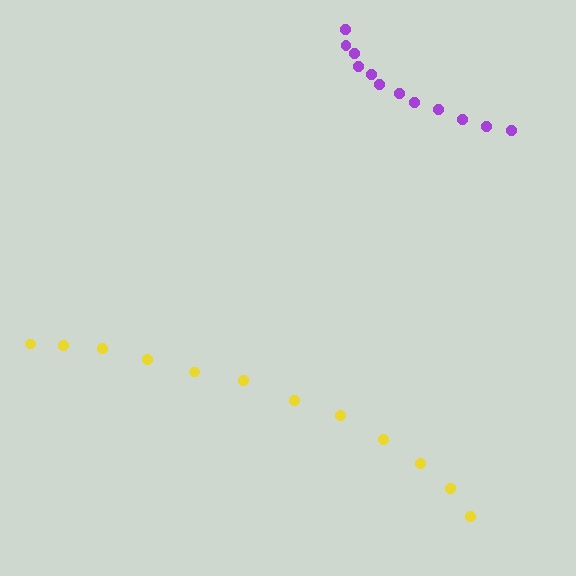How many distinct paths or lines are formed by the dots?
There are 2 distinct paths.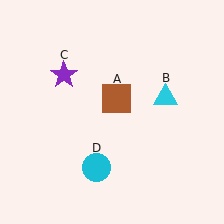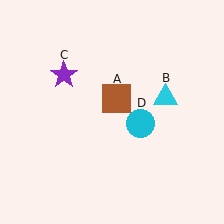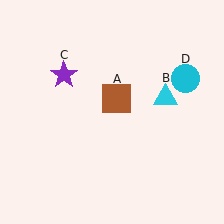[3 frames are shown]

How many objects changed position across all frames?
1 object changed position: cyan circle (object D).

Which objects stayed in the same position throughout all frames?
Brown square (object A) and cyan triangle (object B) and purple star (object C) remained stationary.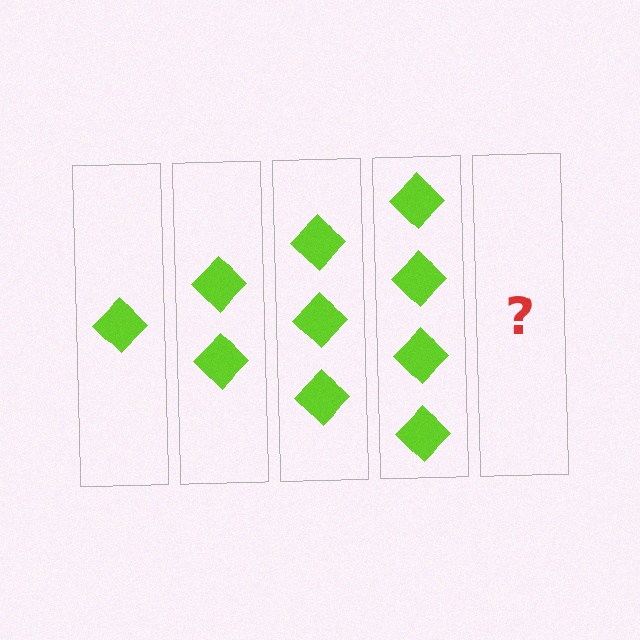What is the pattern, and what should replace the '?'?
The pattern is that each step adds one more diamond. The '?' should be 5 diamonds.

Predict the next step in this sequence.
The next step is 5 diamonds.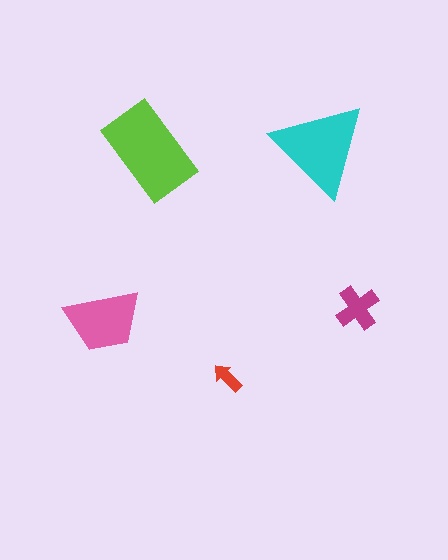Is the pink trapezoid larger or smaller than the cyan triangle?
Smaller.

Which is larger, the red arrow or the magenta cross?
The magenta cross.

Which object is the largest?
The lime rectangle.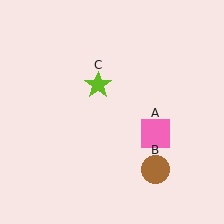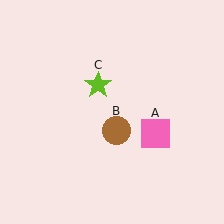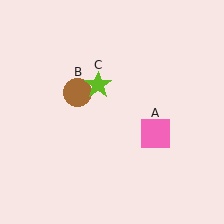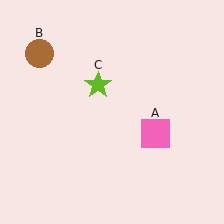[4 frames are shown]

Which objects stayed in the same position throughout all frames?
Pink square (object A) and lime star (object C) remained stationary.